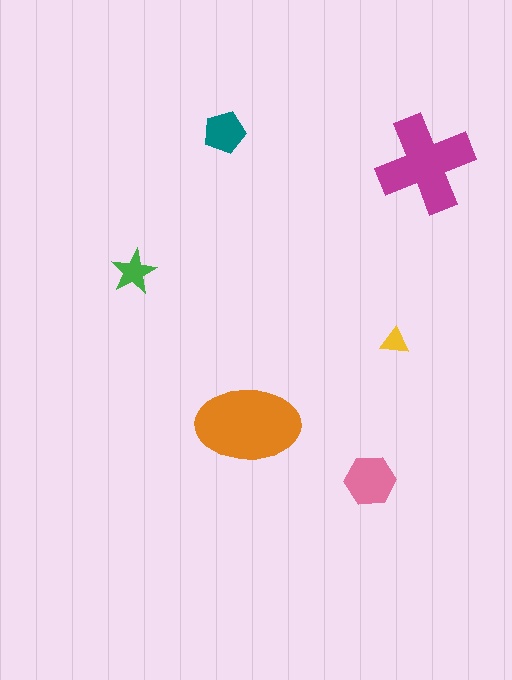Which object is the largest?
The orange ellipse.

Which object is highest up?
The teal pentagon is topmost.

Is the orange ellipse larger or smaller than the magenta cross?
Larger.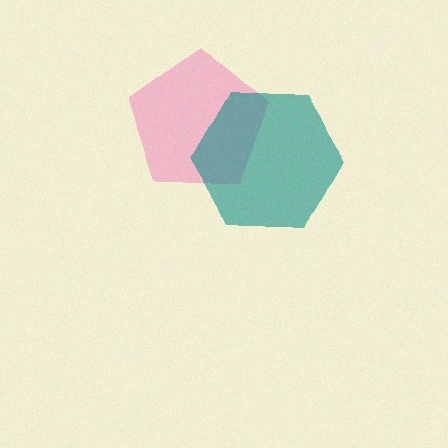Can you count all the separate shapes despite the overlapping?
Yes, there are 2 separate shapes.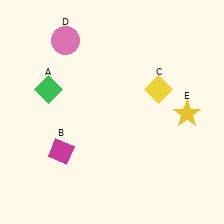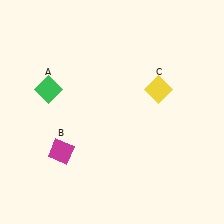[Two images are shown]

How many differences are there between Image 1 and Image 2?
There are 2 differences between the two images.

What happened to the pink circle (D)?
The pink circle (D) was removed in Image 2. It was in the top-left area of Image 1.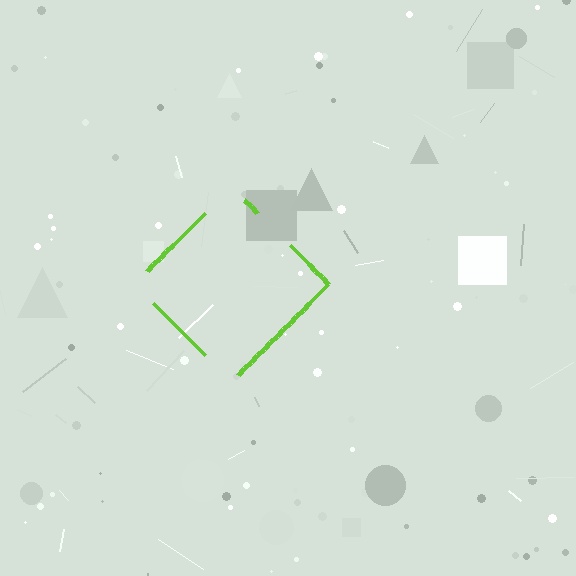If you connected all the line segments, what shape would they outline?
They would outline a diamond.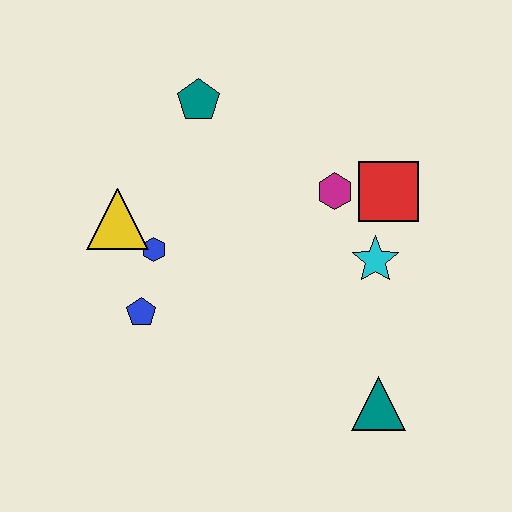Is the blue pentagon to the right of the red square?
No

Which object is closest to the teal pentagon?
The yellow triangle is closest to the teal pentagon.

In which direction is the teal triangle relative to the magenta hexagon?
The teal triangle is below the magenta hexagon.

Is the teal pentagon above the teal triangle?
Yes